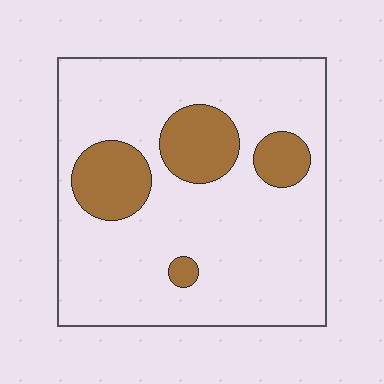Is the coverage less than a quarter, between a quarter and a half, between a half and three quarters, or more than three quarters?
Less than a quarter.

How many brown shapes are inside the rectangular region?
4.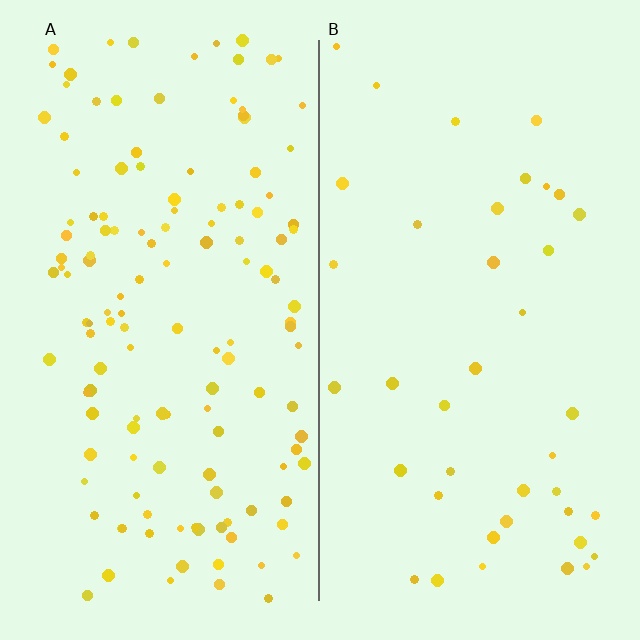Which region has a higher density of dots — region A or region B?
A (the left).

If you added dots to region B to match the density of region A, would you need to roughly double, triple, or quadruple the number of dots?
Approximately triple.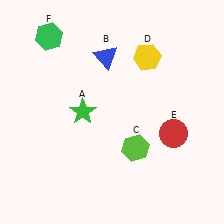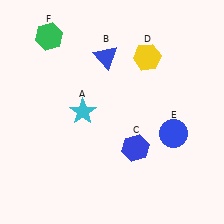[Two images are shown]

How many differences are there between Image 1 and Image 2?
There are 3 differences between the two images.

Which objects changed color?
A changed from green to cyan. C changed from lime to blue. E changed from red to blue.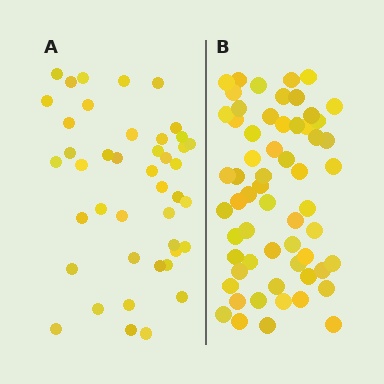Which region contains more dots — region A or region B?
Region B (the right region) has more dots.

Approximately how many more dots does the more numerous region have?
Region B has approximately 15 more dots than region A.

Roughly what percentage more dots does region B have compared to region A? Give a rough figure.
About 40% more.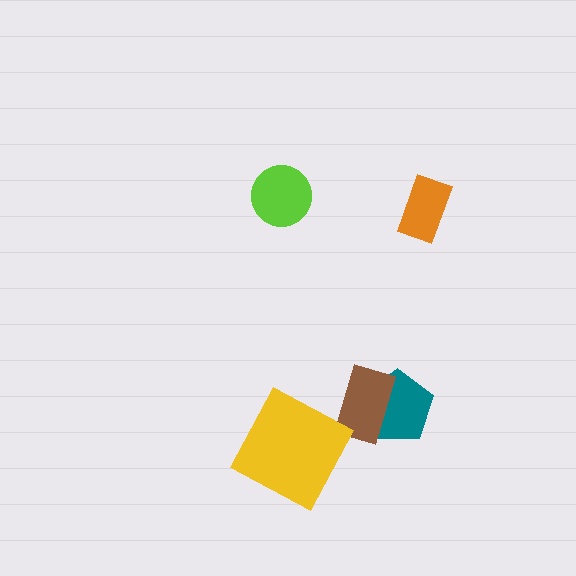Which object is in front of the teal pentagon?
The brown rectangle is in front of the teal pentagon.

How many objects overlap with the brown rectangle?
1 object overlaps with the brown rectangle.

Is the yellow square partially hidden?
No, no other shape covers it.